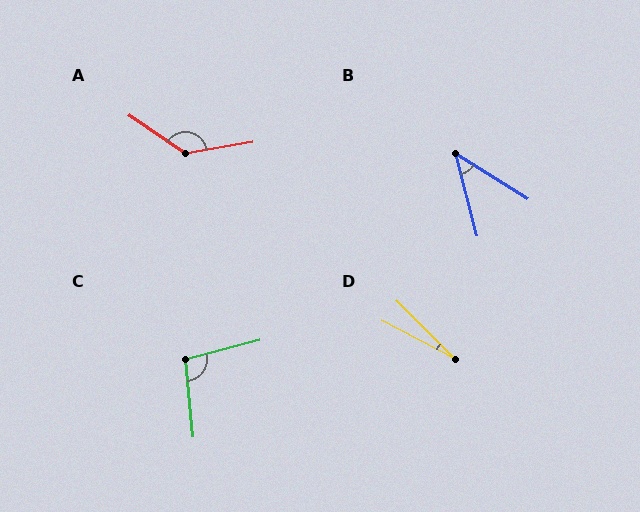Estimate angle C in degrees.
Approximately 100 degrees.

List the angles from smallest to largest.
D (17°), B (43°), C (100°), A (136°).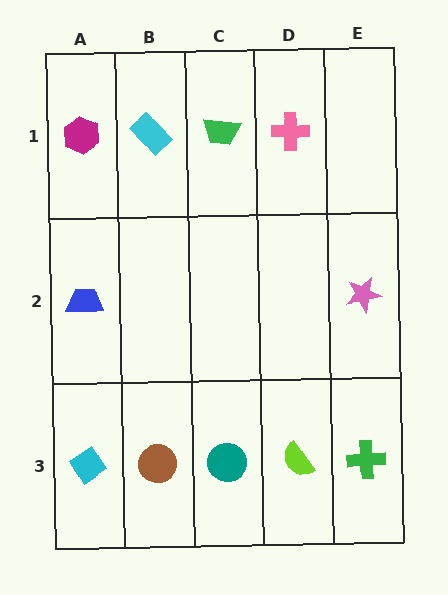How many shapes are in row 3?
5 shapes.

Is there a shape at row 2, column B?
No, that cell is empty.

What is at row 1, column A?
A magenta hexagon.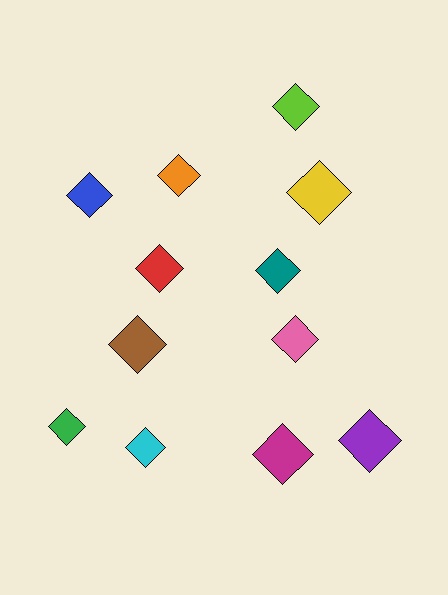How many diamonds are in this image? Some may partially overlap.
There are 12 diamonds.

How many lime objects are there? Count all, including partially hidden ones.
There is 1 lime object.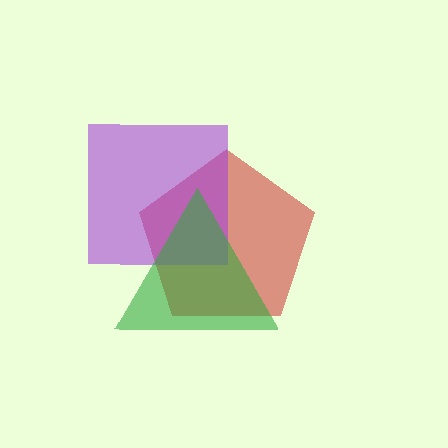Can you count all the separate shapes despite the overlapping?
Yes, there are 3 separate shapes.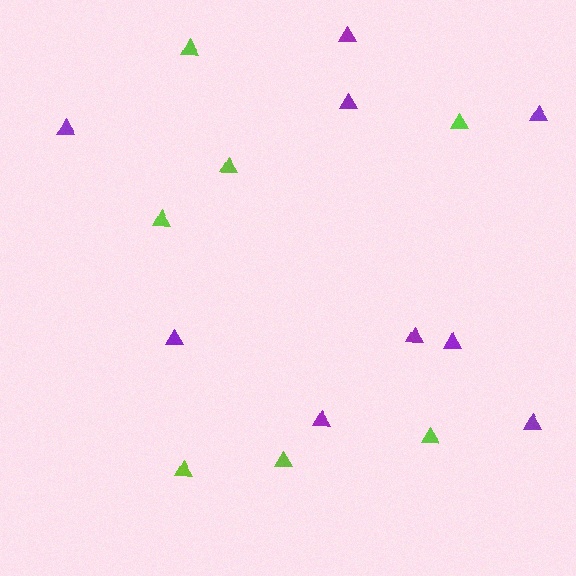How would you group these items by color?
There are 2 groups: one group of purple triangles (9) and one group of lime triangles (7).